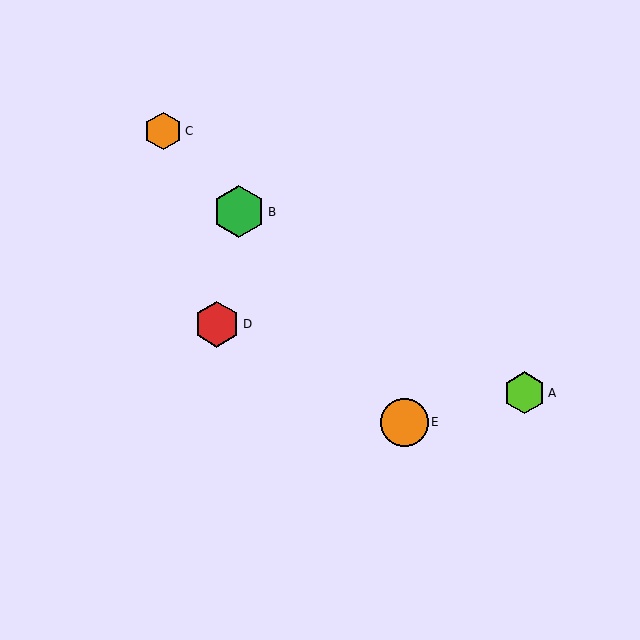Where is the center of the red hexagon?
The center of the red hexagon is at (217, 324).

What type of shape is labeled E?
Shape E is an orange circle.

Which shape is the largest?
The green hexagon (labeled B) is the largest.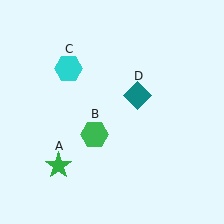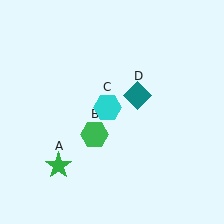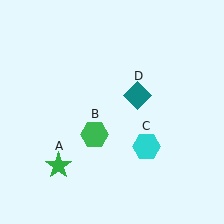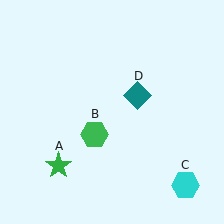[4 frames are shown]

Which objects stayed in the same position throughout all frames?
Green star (object A) and green hexagon (object B) and teal diamond (object D) remained stationary.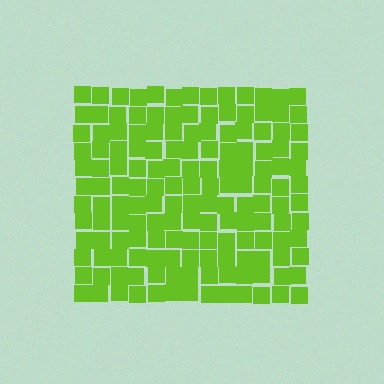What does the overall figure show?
The overall figure shows a square.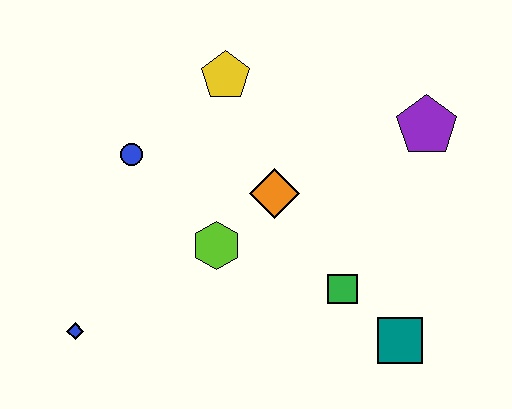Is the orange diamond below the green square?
No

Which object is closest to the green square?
The teal square is closest to the green square.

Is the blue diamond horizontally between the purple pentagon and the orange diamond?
No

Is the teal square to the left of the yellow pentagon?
No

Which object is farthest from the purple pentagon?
The blue diamond is farthest from the purple pentagon.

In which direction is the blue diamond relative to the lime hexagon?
The blue diamond is to the left of the lime hexagon.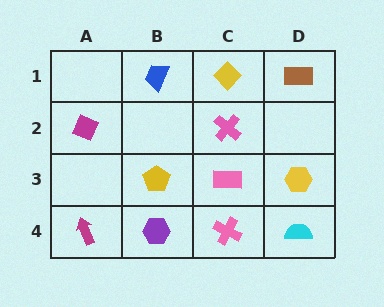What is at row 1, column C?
A yellow diamond.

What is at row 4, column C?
A pink cross.